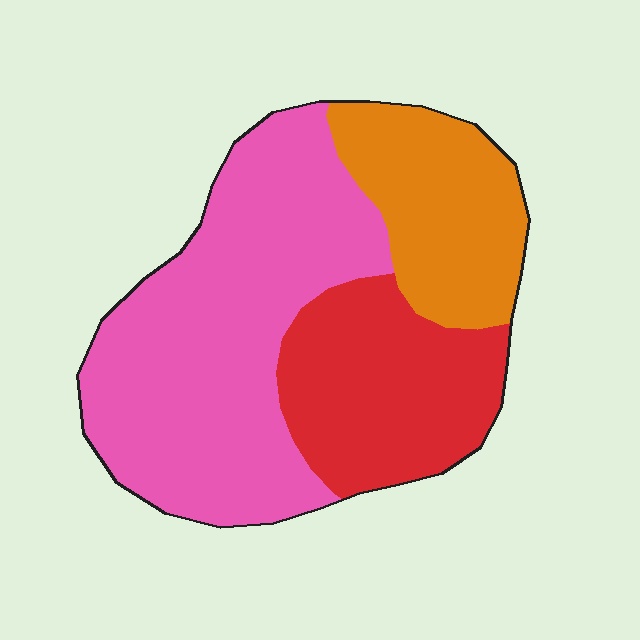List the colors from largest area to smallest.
From largest to smallest: pink, red, orange.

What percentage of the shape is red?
Red takes up about one quarter (1/4) of the shape.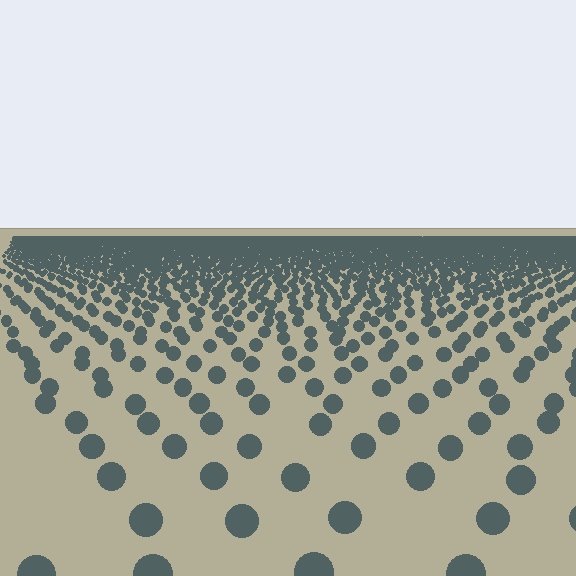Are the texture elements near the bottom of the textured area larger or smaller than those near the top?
Larger. Near the bottom, elements are closer to the viewer and appear at a bigger on-screen size.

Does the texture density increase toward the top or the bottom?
Density increases toward the top.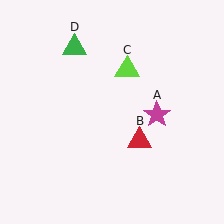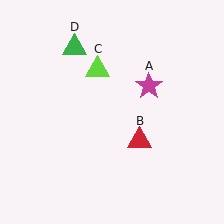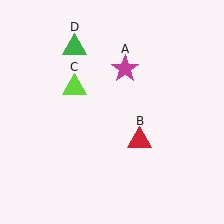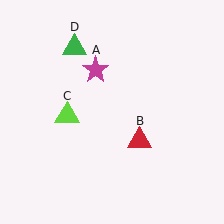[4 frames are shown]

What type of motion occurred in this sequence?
The magenta star (object A), lime triangle (object C) rotated counterclockwise around the center of the scene.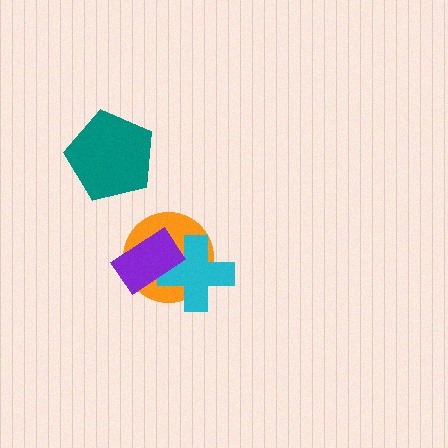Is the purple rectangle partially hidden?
No, no other shape covers it.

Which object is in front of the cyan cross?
The purple rectangle is in front of the cyan cross.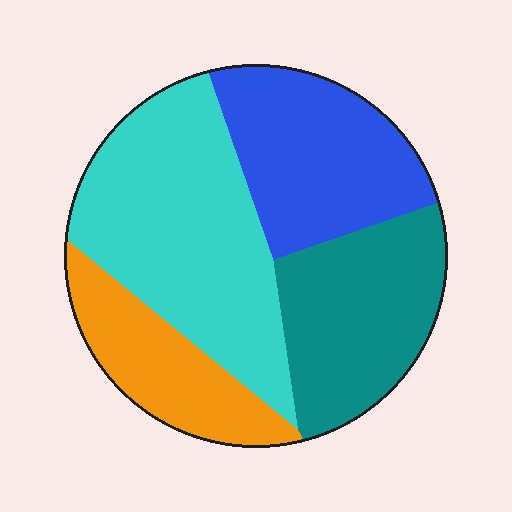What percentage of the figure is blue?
Blue takes up less than a quarter of the figure.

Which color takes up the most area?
Cyan, at roughly 35%.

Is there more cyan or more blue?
Cyan.